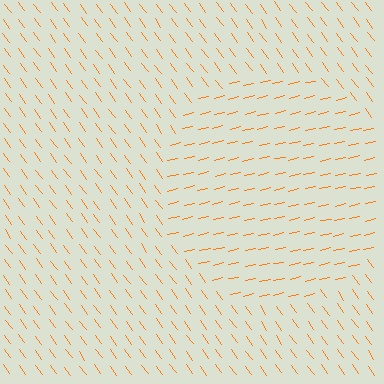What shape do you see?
I see a circle.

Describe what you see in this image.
The image is filled with small orange line segments. A circle region in the image has lines oriented differently from the surrounding lines, creating a visible texture boundary.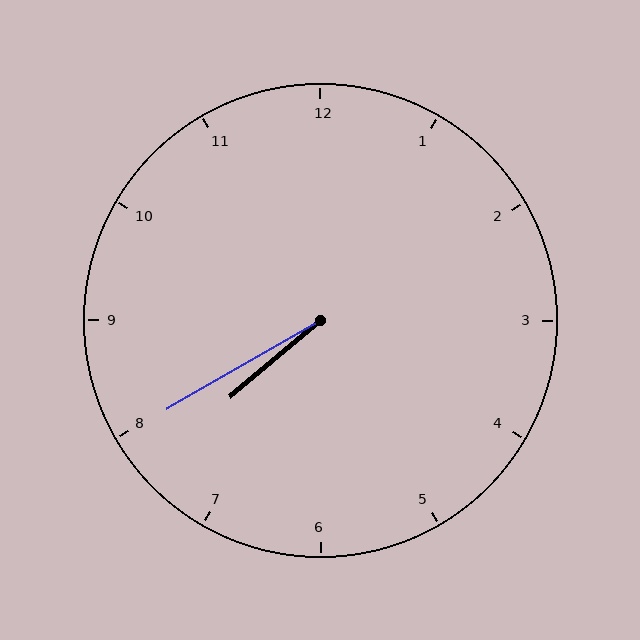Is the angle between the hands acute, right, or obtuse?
It is acute.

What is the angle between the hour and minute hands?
Approximately 10 degrees.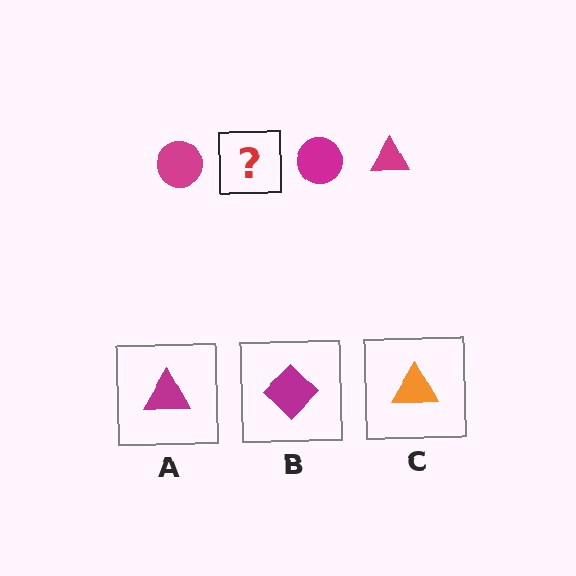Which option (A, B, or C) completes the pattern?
A.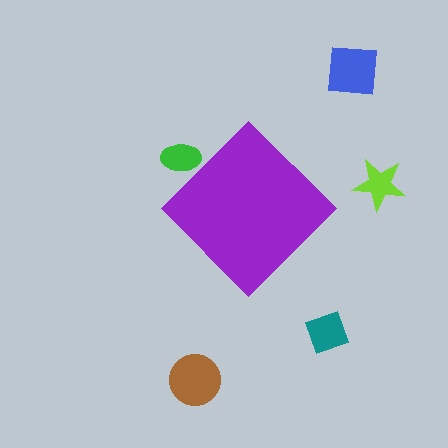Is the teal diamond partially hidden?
No, the teal diamond is fully visible.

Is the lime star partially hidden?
No, the lime star is fully visible.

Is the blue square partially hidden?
No, the blue square is fully visible.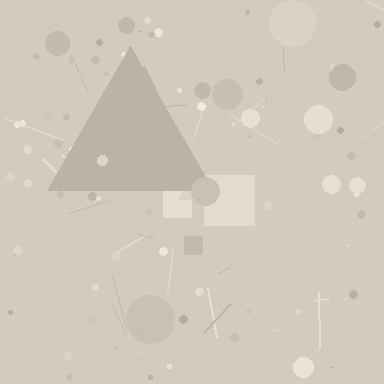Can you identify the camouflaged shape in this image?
The camouflaged shape is a triangle.